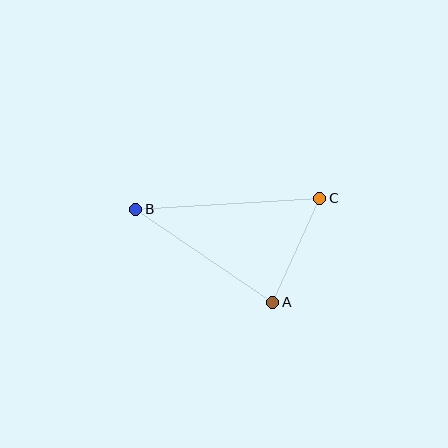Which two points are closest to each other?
Points A and C are closest to each other.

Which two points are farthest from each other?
Points B and C are farthest from each other.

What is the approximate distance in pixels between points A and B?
The distance between A and B is approximately 165 pixels.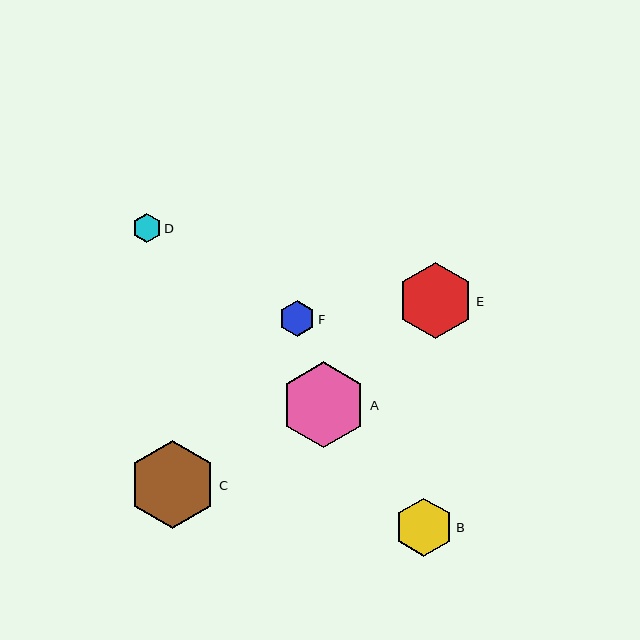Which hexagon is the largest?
Hexagon C is the largest with a size of approximately 88 pixels.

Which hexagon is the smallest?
Hexagon D is the smallest with a size of approximately 29 pixels.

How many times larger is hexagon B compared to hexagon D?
Hexagon B is approximately 2.0 times the size of hexagon D.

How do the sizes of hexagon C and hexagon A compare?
Hexagon C and hexagon A are approximately the same size.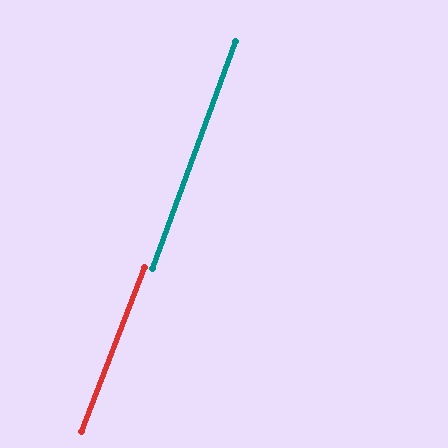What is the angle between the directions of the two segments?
Approximately 1 degree.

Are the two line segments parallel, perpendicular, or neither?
Parallel — their directions differ by only 0.9°.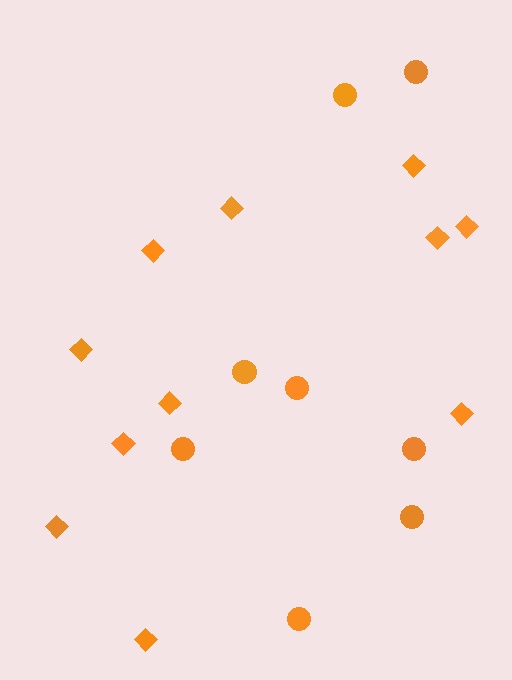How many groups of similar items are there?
There are 2 groups: one group of diamonds (11) and one group of circles (8).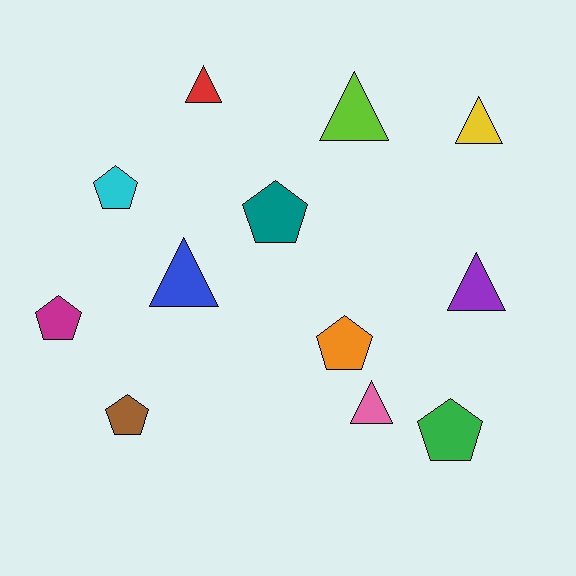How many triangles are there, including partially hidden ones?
There are 6 triangles.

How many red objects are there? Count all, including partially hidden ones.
There is 1 red object.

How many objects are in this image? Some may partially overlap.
There are 12 objects.